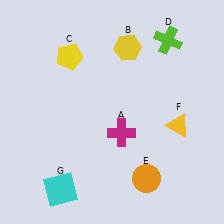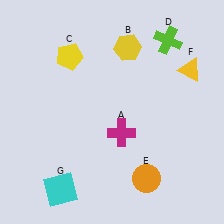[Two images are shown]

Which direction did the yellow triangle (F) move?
The yellow triangle (F) moved up.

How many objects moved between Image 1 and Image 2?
1 object moved between the two images.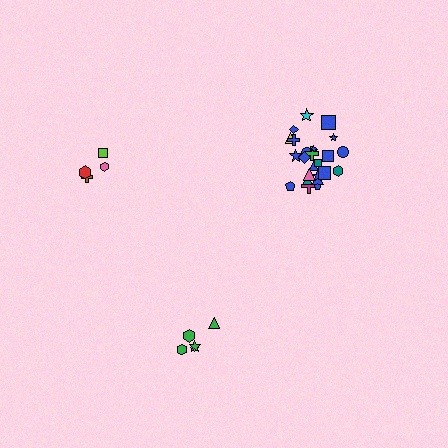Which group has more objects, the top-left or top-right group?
The top-right group.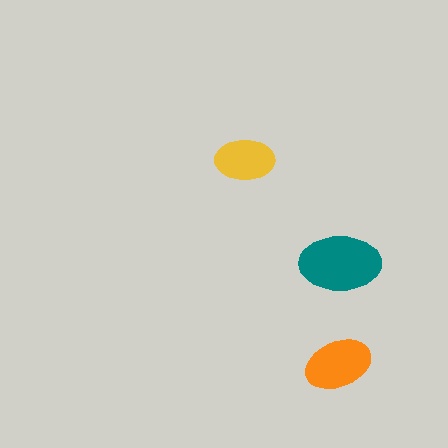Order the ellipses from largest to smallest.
the teal one, the orange one, the yellow one.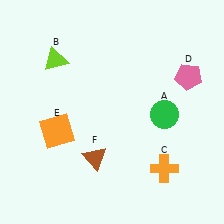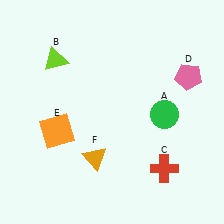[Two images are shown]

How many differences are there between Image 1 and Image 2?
There are 2 differences between the two images.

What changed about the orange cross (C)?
In Image 1, C is orange. In Image 2, it changed to red.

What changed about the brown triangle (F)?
In Image 1, F is brown. In Image 2, it changed to orange.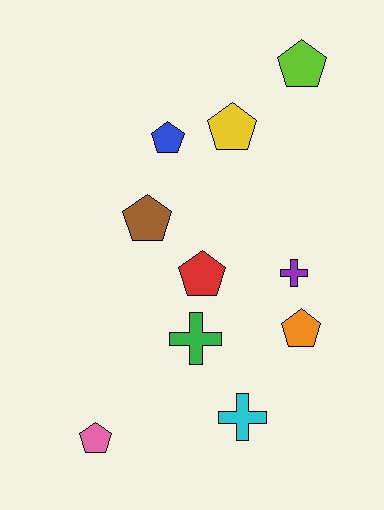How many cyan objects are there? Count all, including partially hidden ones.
There is 1 cyan object.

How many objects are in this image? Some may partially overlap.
There are 10 objects.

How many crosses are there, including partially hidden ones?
There are 3 crosses.